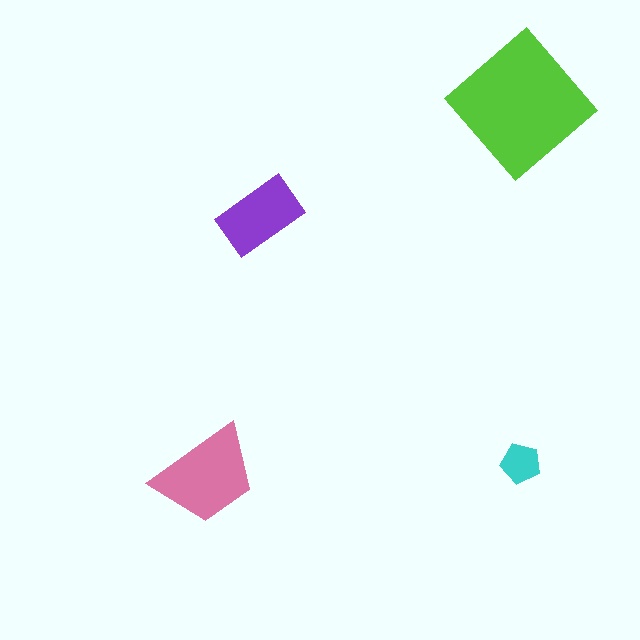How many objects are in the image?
There are 4 objects in the image.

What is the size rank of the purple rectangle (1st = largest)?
3rd.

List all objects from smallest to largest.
The cyan pentagon, the purple rectangle, the pink trapezoid, the lime diamond.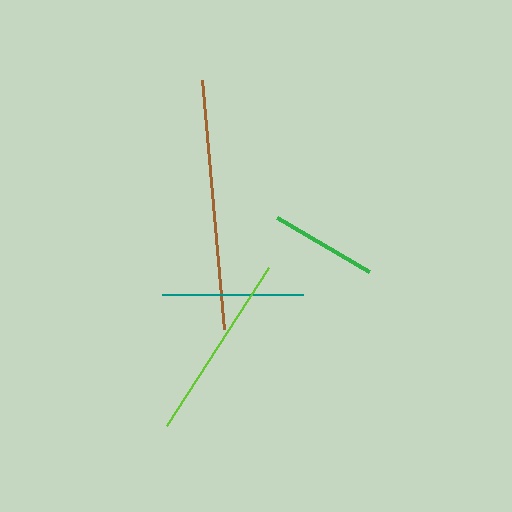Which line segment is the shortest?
The green line is the shortest at approximately 107 pixels.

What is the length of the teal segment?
The teal segment is approximately 141 pixels long.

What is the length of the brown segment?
The brown segment is approximately 249 pixels long.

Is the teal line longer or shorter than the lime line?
The lime line is longer than the teal line.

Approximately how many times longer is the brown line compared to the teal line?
The brown line is approximately 1.8 times the length of the teal line.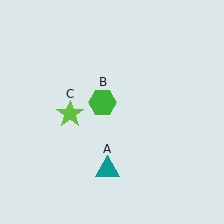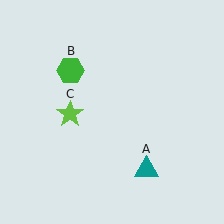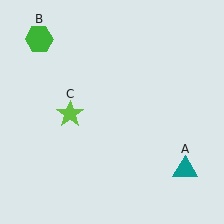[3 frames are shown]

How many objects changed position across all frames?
2 objects changed position: teal triangle (object A), green hexagon (object B).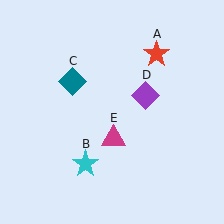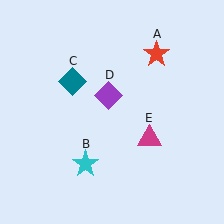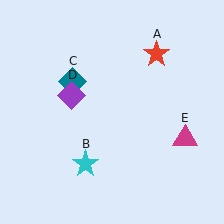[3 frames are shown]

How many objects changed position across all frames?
2 objects changed position: purple diamond (object D), magenta triangle (object E).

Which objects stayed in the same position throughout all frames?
Red star (object A) and cyan star (object B) and teal diamond (object C) remained stationary.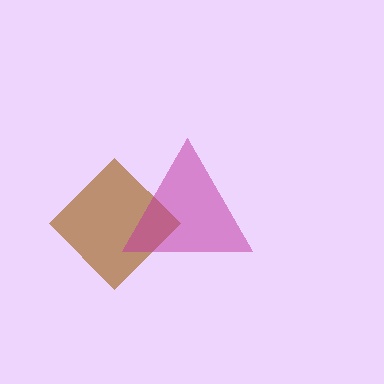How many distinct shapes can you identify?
There are 2 distinct shapes: a brown diamond, a magenta triangle.